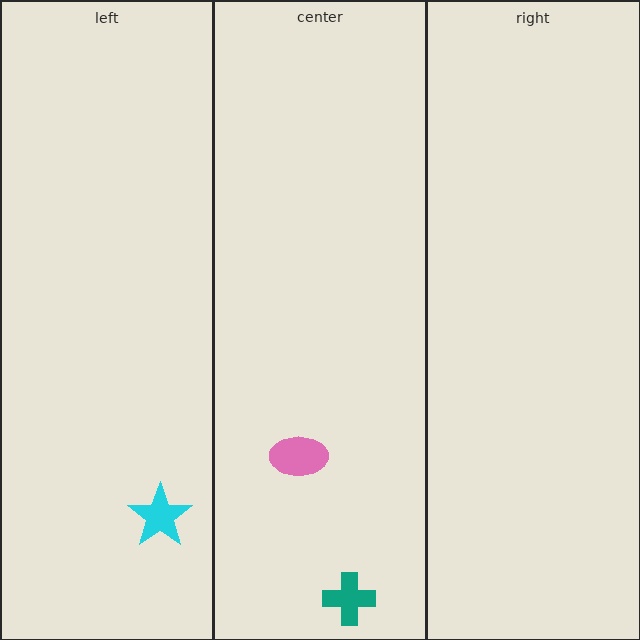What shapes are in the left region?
The cyan star.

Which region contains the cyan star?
The left region.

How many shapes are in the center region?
2.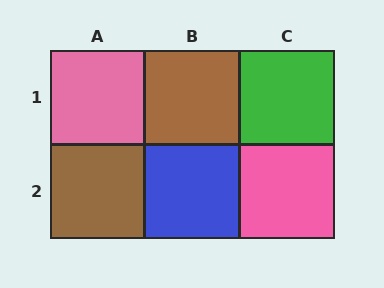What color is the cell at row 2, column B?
Blue.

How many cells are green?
1 cell is green.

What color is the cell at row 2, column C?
Pink.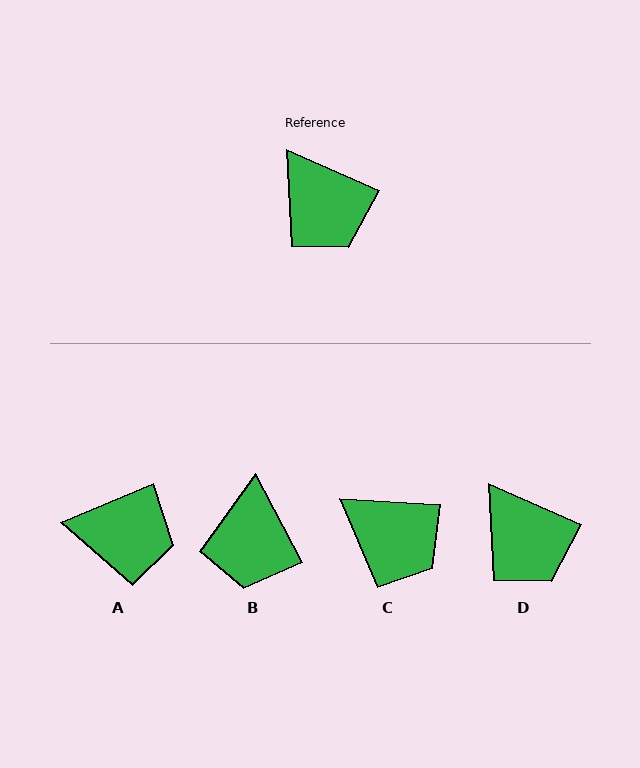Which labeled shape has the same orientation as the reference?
D.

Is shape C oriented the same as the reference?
No, it is off by about 20 degrees.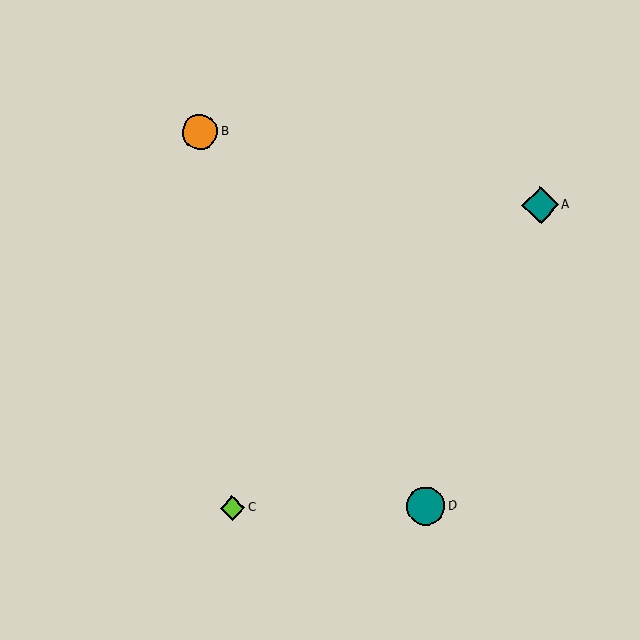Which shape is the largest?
The teal circle (labeled D) is the largest.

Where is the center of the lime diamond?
The center of the lime diamond is at (233, 508).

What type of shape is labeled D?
Shape D is a teal circle.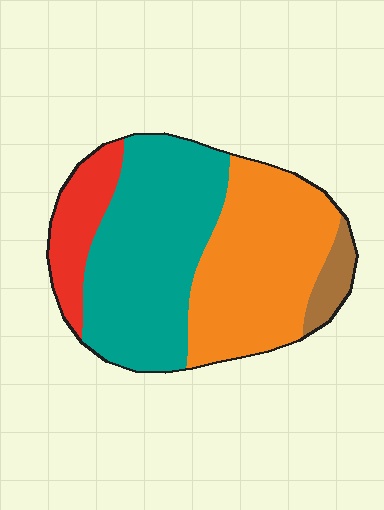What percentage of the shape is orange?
Orange covers 38% of the shape.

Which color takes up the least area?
Brown, at roughly 5%.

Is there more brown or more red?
Red.